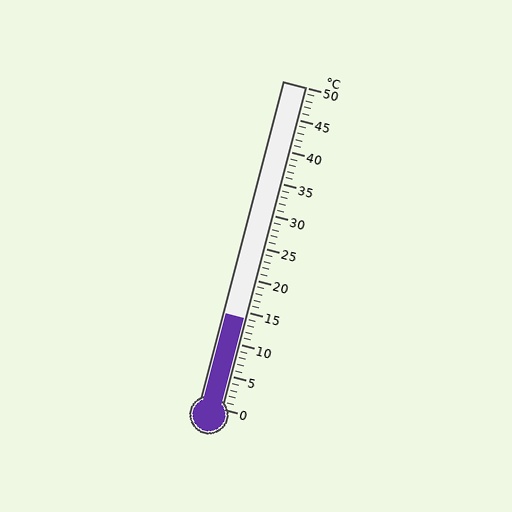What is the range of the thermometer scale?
The thermometer scale ranges from 0°C to 50°C.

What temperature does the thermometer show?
The thermometer shows approximately 14°C.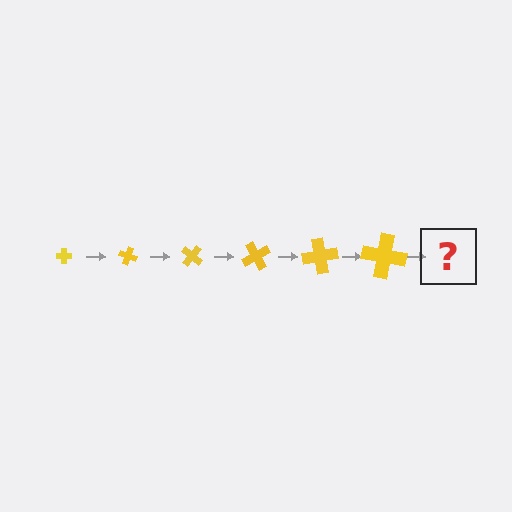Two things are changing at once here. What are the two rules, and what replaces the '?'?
The two rules are that the cross grows larger each step and it rotates 20 degrees each step. The '?' should be a cross, larger than the previous one and rotated 120 degrees from the start.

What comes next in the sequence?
The next element should be a cross, larger than the previous one and rotated 120 degrees from the start.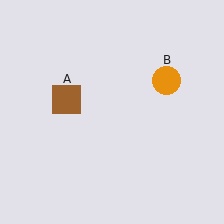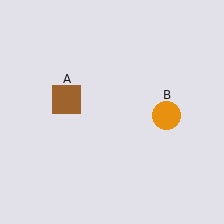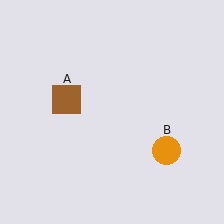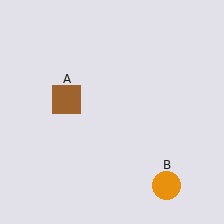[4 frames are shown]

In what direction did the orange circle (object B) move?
The orange circle (object B) moved down.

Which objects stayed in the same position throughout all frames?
Brown square (object A) remained stationary.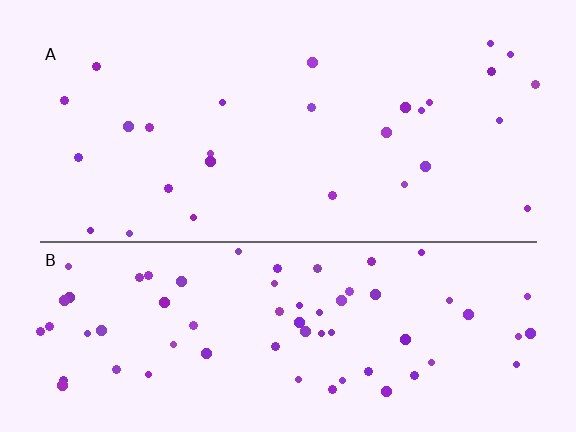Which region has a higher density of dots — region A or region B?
B (the bottom).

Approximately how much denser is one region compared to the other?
Approximately 2.4× — region B over region A.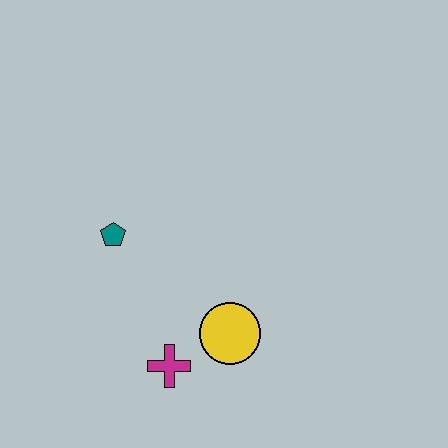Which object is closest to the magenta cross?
The yellow circle is closest to the magenta cross.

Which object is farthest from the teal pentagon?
The yellow circle is farthest from the teal pentagon.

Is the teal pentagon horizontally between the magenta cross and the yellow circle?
No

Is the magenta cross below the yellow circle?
Yes